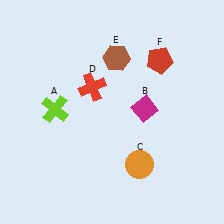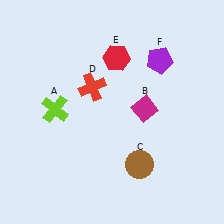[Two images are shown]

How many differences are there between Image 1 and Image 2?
There are 3 differences between the two images.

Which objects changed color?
C changed from orange to brown. E changed from brown to red. F changed from red to purple.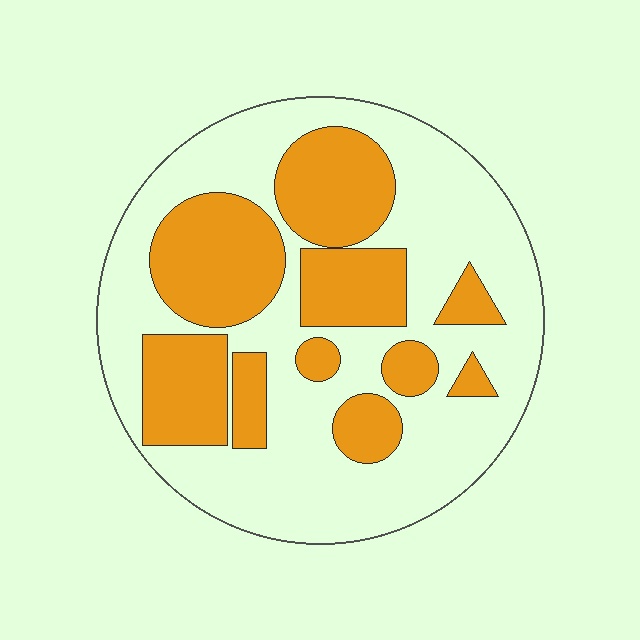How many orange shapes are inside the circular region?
10.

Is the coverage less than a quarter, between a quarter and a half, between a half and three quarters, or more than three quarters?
Between a quarter and a half.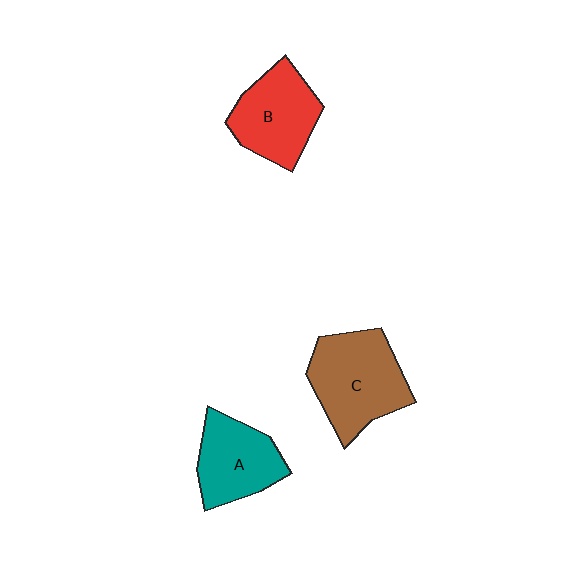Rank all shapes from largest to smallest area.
From largest to smallest: C (brown), B (red), A (teal).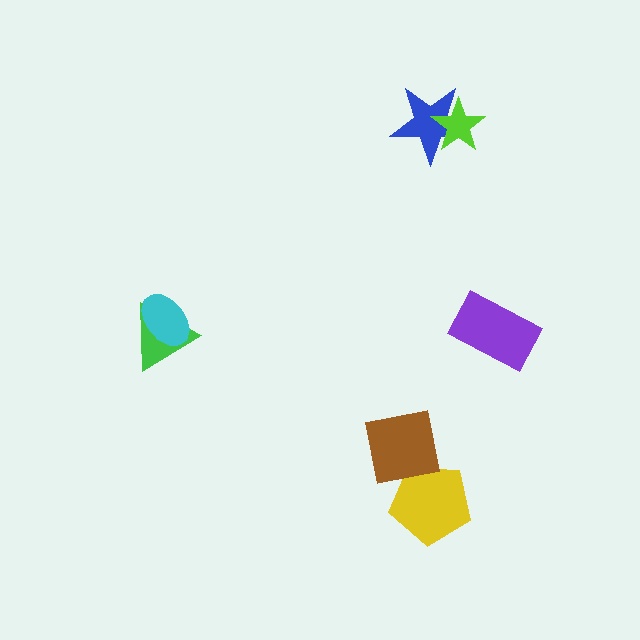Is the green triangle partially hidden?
Yes, it is partially covered by another shape.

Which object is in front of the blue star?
The lime star is in front of the blue star.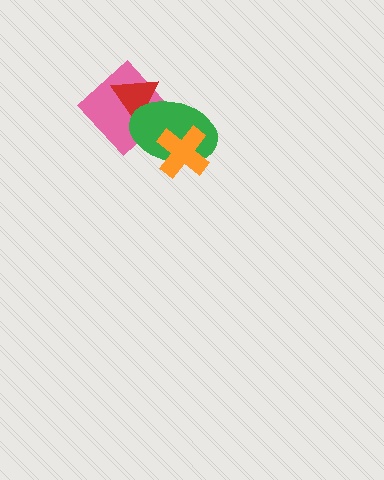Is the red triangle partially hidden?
Yes, it is partially covered by another shape.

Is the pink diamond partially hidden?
Yes, it is partially covered by another shape.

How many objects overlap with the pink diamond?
2 objects overlap with the pink diamond.